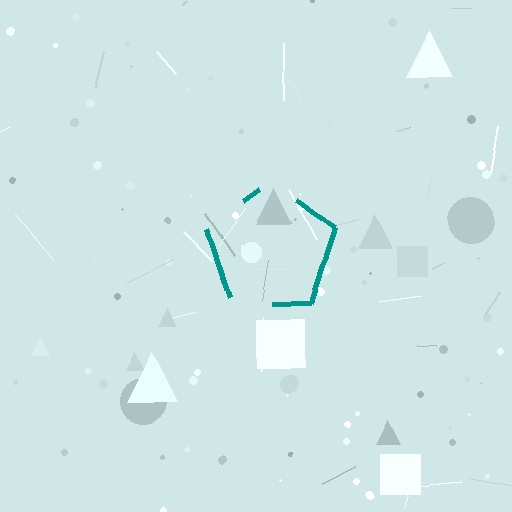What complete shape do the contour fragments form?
The contour fragments form a pentagon.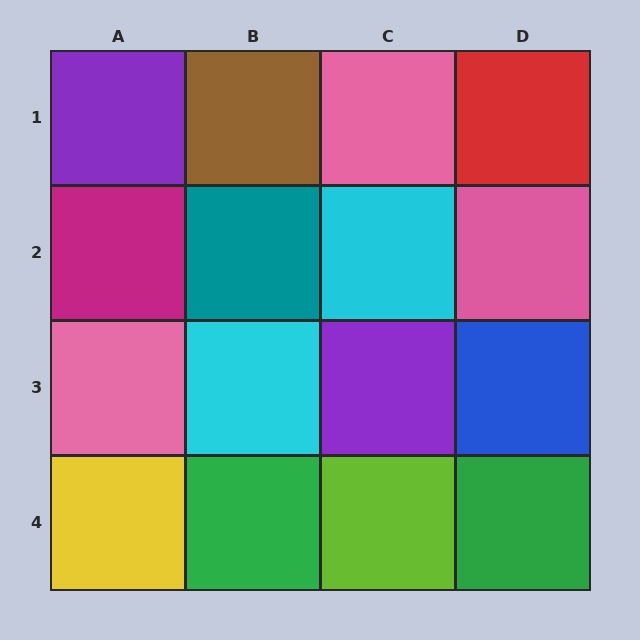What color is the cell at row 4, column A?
Yellow.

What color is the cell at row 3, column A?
Pink.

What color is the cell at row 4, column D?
Green.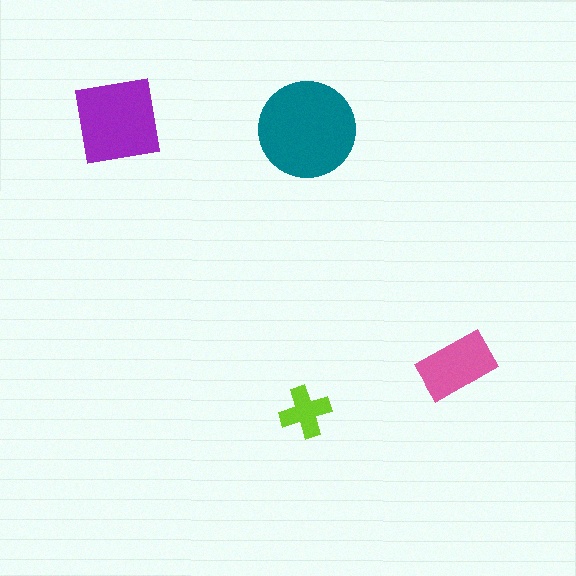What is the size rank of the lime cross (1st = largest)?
4th.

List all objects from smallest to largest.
The lime cross, the pink rectangle, the purple square, the teal circle.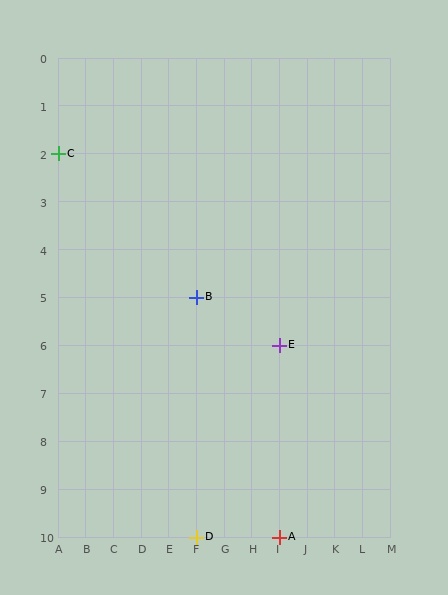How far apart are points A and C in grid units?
Points A and C are 8 columns and 8 rows apart (about 11.3 grid units diagonally).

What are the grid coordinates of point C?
Point C is at grid coordinates (A, 2).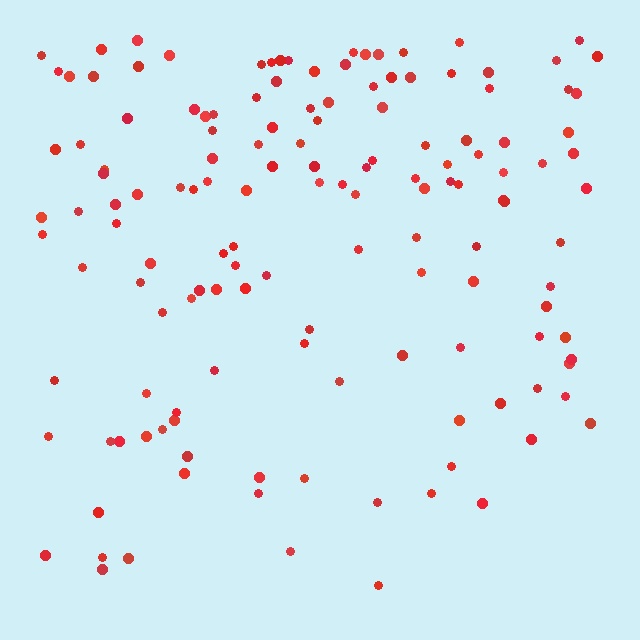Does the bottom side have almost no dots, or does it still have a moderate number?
Still a moderate number, just noticeably fewer than the top.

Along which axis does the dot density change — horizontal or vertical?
Vertical.